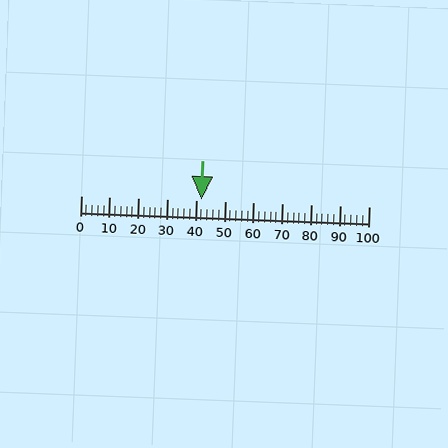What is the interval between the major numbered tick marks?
The major tick marks are spaced 10 units apart.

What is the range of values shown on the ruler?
The ruler shows values from 0 to 100.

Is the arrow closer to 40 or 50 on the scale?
The arrow is closer to 40.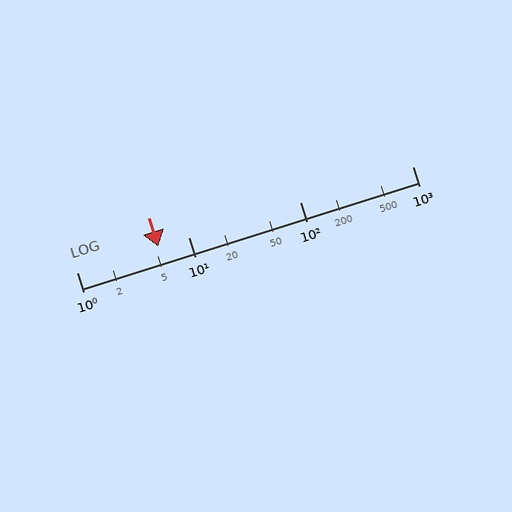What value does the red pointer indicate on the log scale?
The pointer indicates approximately 5.4.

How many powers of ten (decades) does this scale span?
The scale spans 3 decades, from 1 to 1000.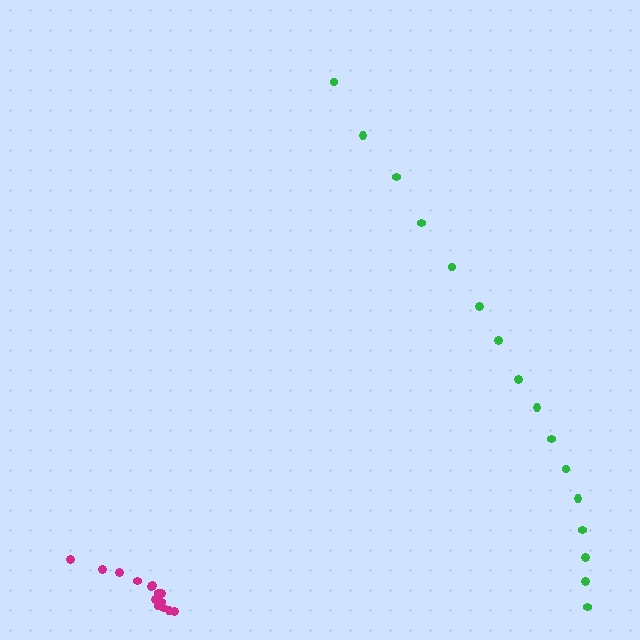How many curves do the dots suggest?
There are 2 distinct paths.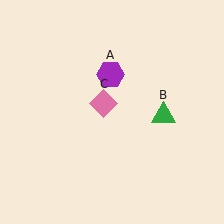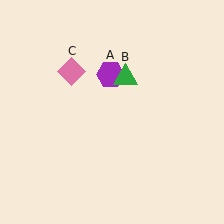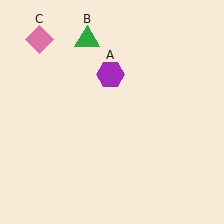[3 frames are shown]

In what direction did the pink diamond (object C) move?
The pink diamond (object C) moved up and to the left.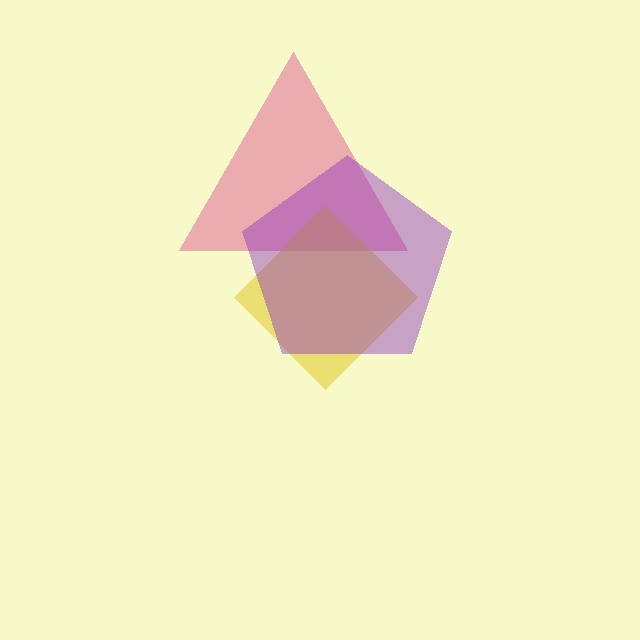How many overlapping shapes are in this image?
There are 3 overlapping shapes in the image.